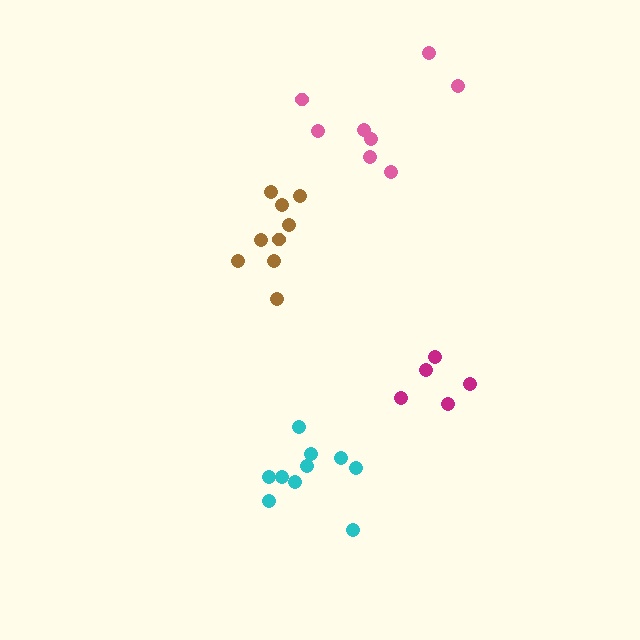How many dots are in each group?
Group 1: 10 dots, Group 2: 8 dots, Group 3: 9 dots, Group 4: 5 dots (32 total).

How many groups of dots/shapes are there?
There are 4 groups.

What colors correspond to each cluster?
The clusters are colored: cyan, pink, brown, magenta.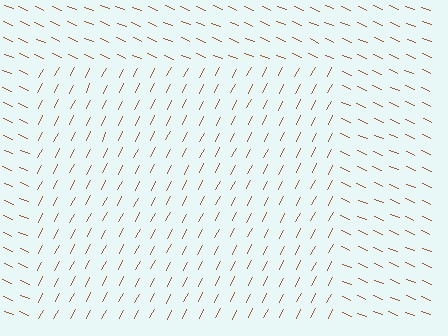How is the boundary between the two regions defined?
The boundary is defined purely by a change in line orientation (approximately 86 degrees difference). All lines are the same color and thickness.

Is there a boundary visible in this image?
Yes, there is a texture boundary formed by a change in line orientation.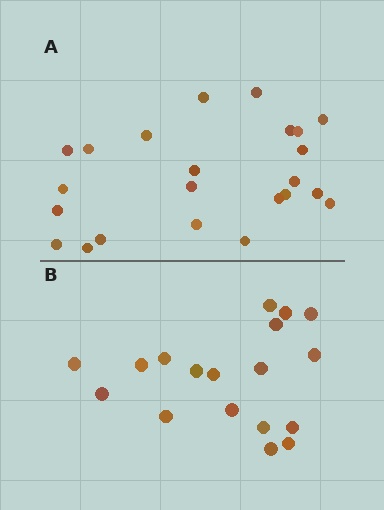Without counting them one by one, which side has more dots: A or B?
Region A (the top region) has more dots.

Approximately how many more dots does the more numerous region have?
Region A has about 5 more dots than region B.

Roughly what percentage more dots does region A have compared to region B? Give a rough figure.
About 30% more.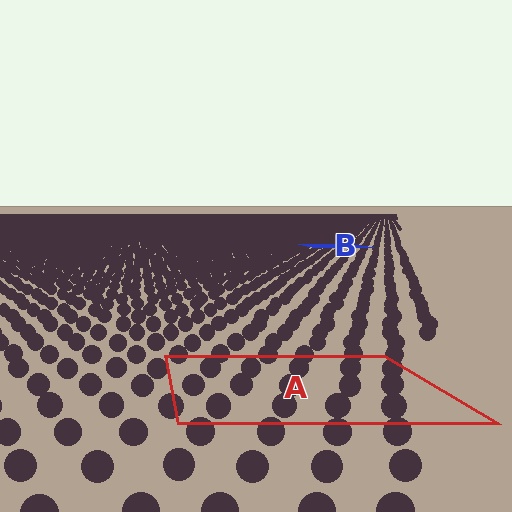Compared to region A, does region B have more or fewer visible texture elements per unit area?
Region B has more texture elements per unit area — they are packed more densely because it is farther away.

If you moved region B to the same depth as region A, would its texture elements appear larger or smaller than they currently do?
They would appear larger. At a closer depth, the same texture elements are projected at a bigger on-screen size.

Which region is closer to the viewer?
Region A is closer. The texture elements there are larger and more spread out.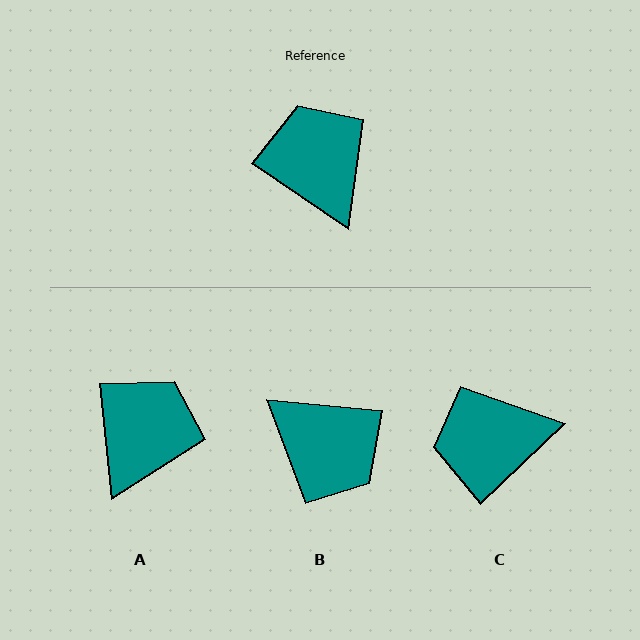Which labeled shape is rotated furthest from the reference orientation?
B, about 152 degrees away.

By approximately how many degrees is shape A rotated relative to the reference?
Approximately 50 degrees clockwise.